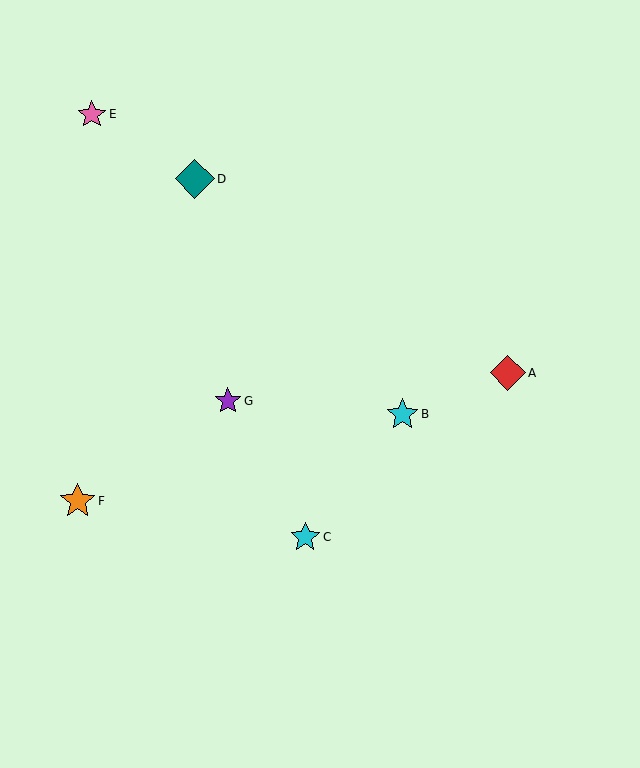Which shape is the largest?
The teal diamond (labeled D) is the largest.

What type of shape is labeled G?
Shape G is a purple star.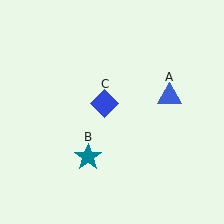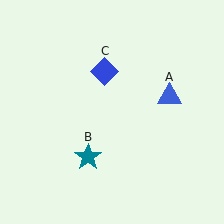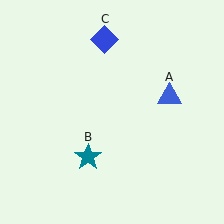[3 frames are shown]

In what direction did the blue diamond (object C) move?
The blue diamond (object C) moved up.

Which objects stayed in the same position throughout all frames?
Blue triangle (object A) and teal star (object B) remained stationary.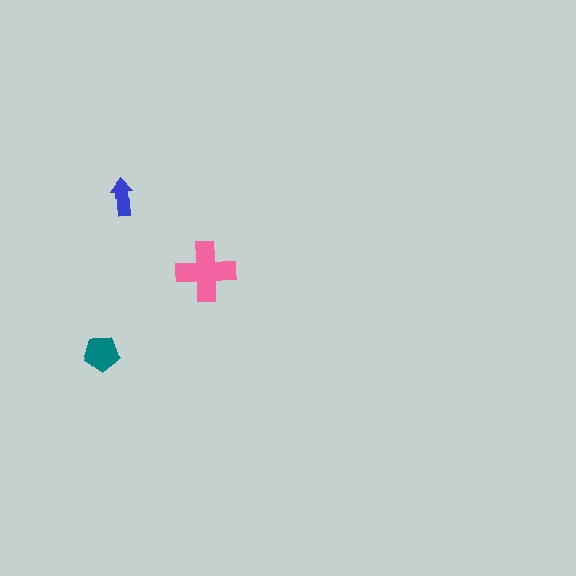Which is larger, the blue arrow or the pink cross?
The pink cross.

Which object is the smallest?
The blue arrow.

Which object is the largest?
The pink cross.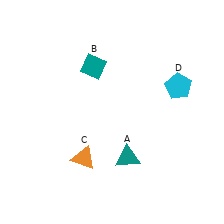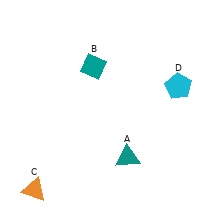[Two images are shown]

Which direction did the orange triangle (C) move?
The orange triangle (C) moved left.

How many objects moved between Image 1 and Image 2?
1 object moved between the two images.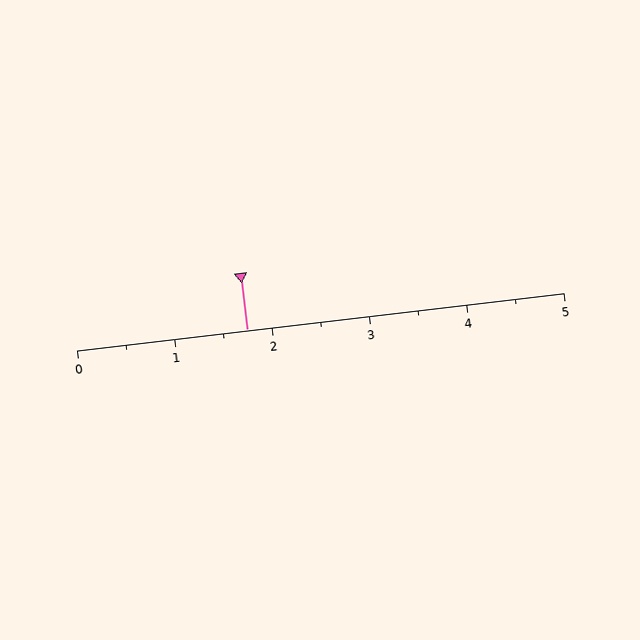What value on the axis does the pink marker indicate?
The marker indicates approximately 1.8.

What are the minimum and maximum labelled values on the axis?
The axis runs from 0 to 5.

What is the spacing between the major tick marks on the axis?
The major ticks are spaced 1 apart.